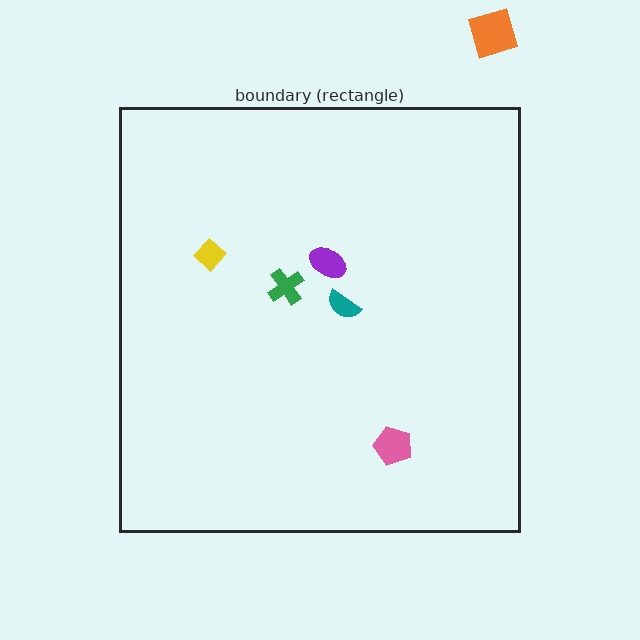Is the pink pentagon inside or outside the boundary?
Inside.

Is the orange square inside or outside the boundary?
Outside.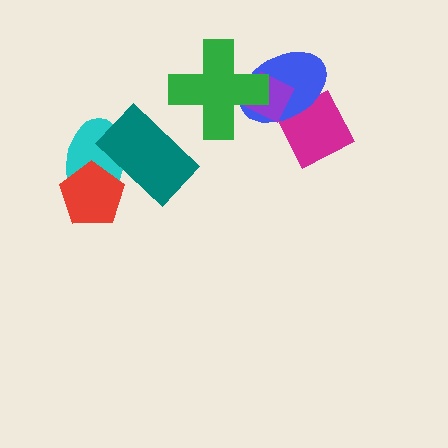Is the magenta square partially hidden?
Yes, it is partially covered by another shape.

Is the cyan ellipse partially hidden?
Yes, it is partially covered by another shape.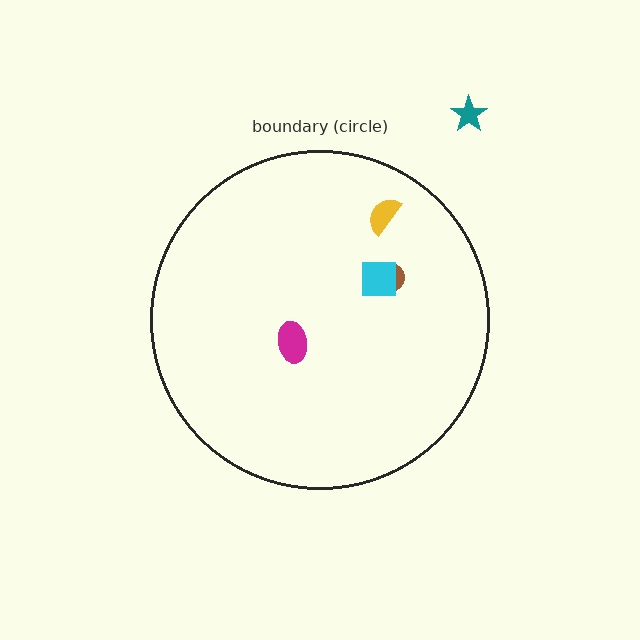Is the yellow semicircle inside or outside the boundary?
Inside.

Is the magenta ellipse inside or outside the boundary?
Inside.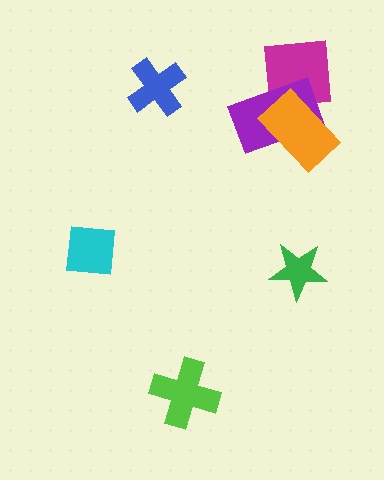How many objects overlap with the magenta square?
2 objects overlap with the magenta square.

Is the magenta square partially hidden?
Yes, it is partially covered by another shape.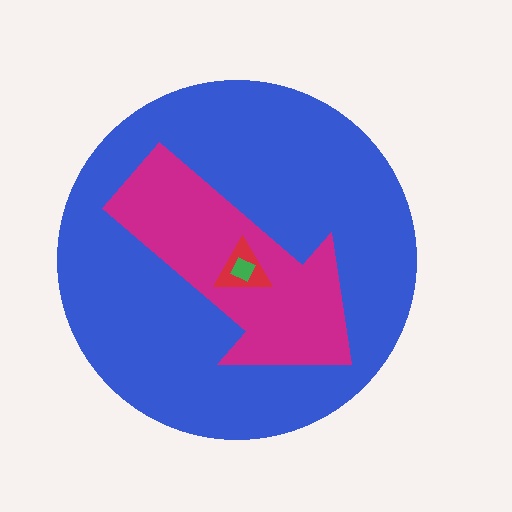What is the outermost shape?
The blue circle.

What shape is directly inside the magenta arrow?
The red triangle.